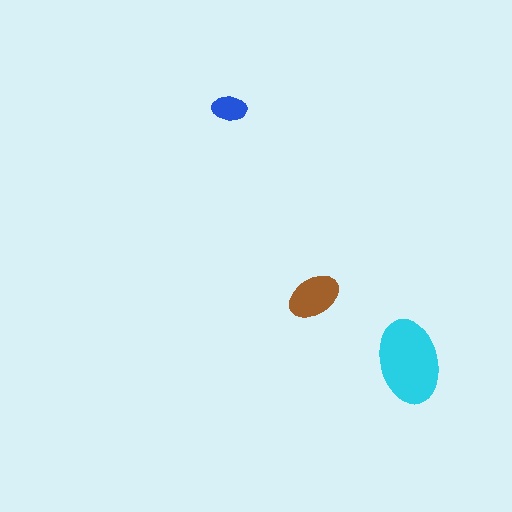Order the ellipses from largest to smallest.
the cyan one, the brown one, the blue one.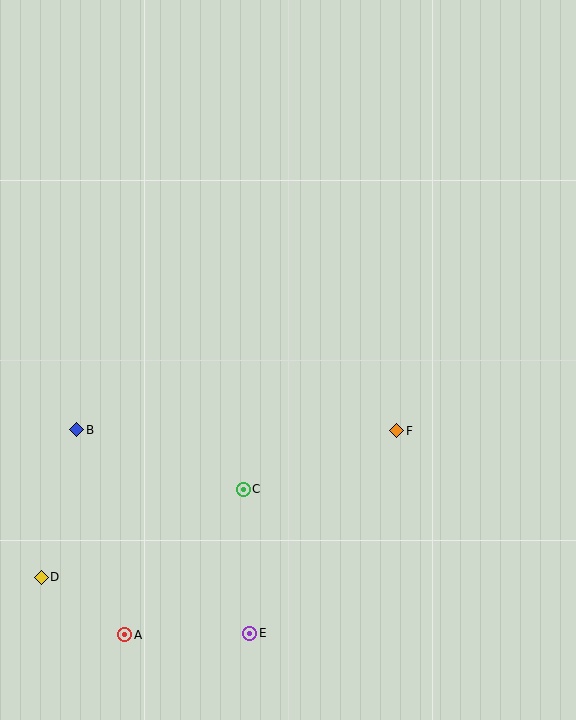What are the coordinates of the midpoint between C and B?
The midpoint between C and B is at (160, 459).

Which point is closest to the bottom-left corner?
Point D is closest to the bottom-left corner.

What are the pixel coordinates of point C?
Point C is at (243, 489).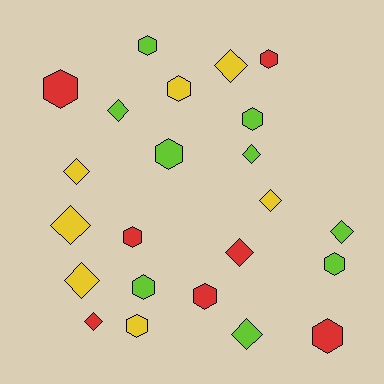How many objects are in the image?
There are 23 objects.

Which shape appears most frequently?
Hexagon, with 12 objects.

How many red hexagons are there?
There are 5 red hexagons.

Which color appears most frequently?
Lime, with 9 objects.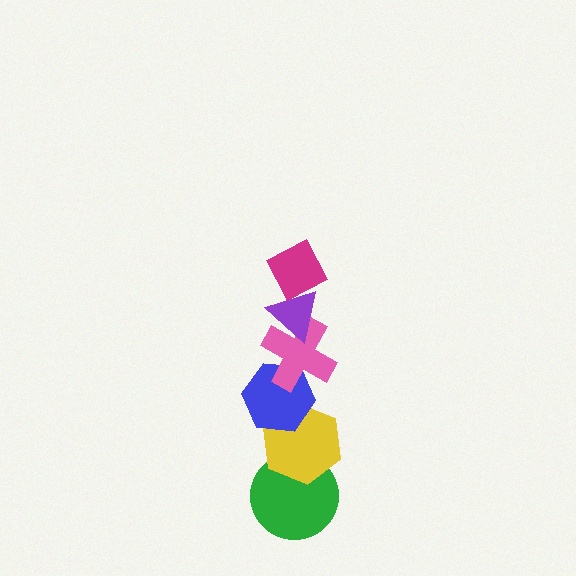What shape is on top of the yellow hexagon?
The blue hexagon is on top of the yellow hexagon.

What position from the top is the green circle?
The green circle is 6th from the top.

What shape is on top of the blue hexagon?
The pink cross is on top of the blue hexagon.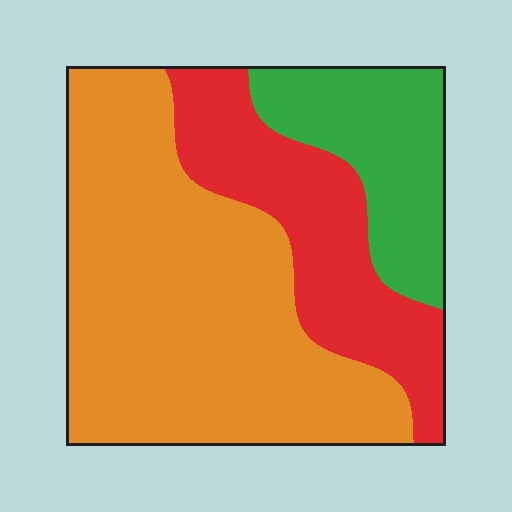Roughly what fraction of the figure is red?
Red covers 25% of the figure.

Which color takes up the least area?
Green, at roughly 20%.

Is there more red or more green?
Red.